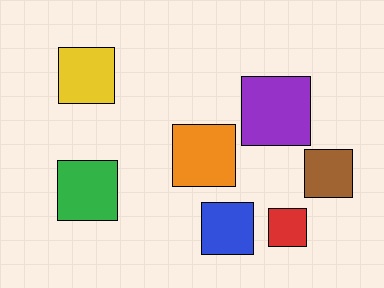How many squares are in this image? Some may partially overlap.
There are 7 squares.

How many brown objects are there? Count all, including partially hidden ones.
There is 1 brown object.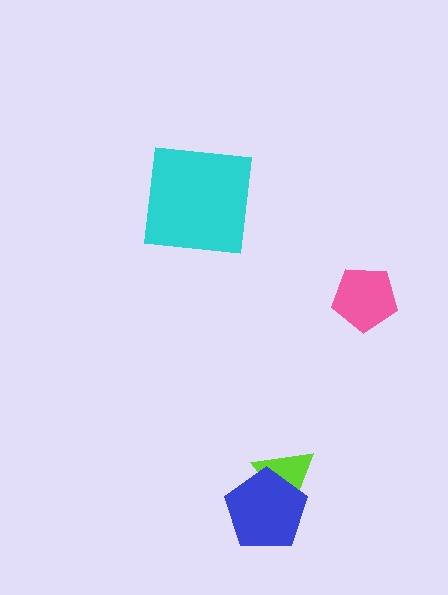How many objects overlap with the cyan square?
0 objects overlap with the cyan square.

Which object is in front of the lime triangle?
The blue pentagon is in front of the lime triangle.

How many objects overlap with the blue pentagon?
1 object overlaps with the blue pentagon.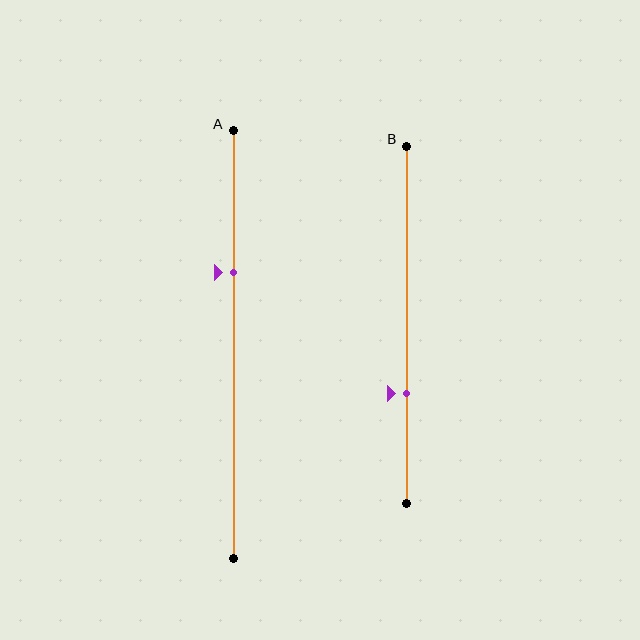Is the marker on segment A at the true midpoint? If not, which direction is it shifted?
No, the marker on segment A is shifted upward by about 17% of the segment length.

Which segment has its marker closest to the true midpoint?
Segment A has its marker closest to the true midpoint.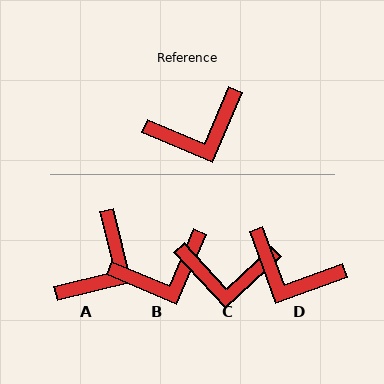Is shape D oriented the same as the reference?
No, it is off by about 47 degrees.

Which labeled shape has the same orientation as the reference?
B.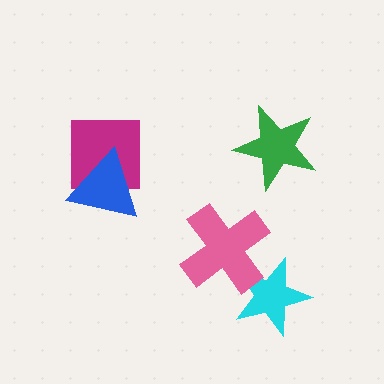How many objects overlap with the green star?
0 objects overlap with the green star.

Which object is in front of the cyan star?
The pink cross is in front of the cyan star.